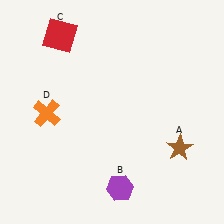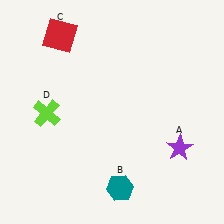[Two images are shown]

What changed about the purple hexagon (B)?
In Image 1, B is purple. In Image 2, it changed to teal.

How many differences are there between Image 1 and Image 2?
There are 3 differences between the two images.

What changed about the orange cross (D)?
In Image 1, D is orange. In Image 2, it changed to lime.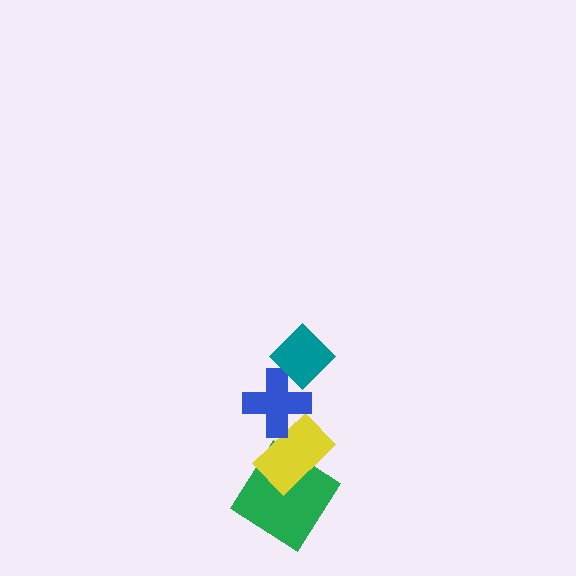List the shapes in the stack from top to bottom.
From top to bottom: the teal diamond, the blue cross, the yellow rectangle, the green diamond.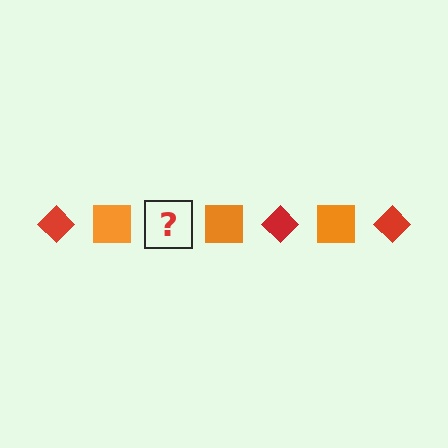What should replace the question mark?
The question mark should be replaced with a red diamond.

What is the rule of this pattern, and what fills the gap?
The rule is that the pattern alternates between red diamond and orange square. The gap should be filled with a red diamond.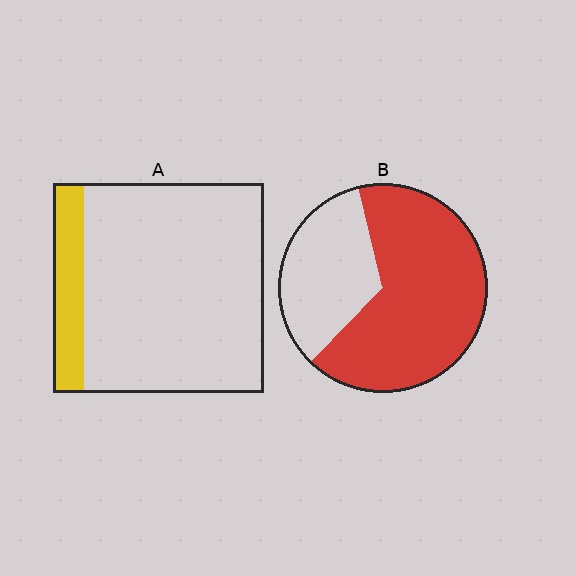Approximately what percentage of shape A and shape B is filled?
A is approximately 15% and B is approximately 65%.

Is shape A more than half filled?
No.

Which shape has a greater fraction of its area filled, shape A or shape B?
Shape B.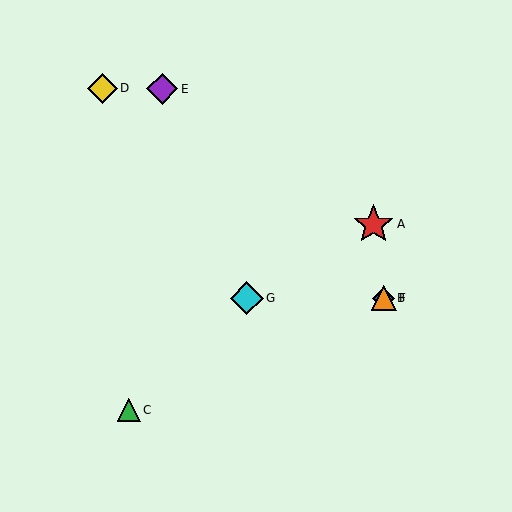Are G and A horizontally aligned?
No, G is at y≈298 and A is at y≈224.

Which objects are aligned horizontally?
Objects B, F, G are aligned horizontally.